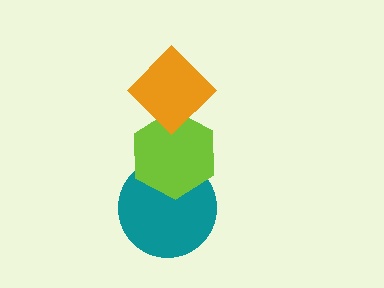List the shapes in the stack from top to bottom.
From top to bottom: the orange diamond, the lime hexagon, the teal circle.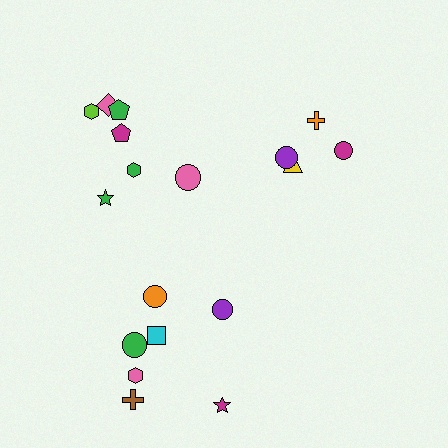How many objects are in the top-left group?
There are 7 objects.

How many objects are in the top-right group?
There are 4 objects.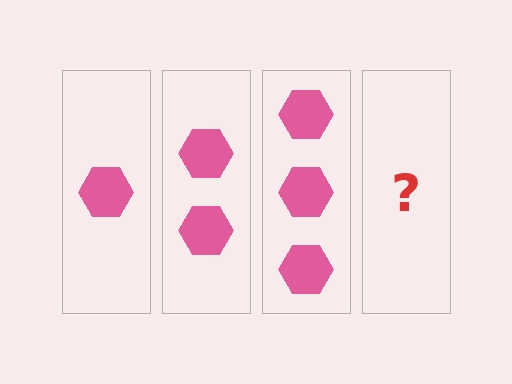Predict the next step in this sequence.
The next step is 4 hexagons.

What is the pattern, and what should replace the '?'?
The pattern is that each step adds one more hexagon. The '?' should be 4 hexagons.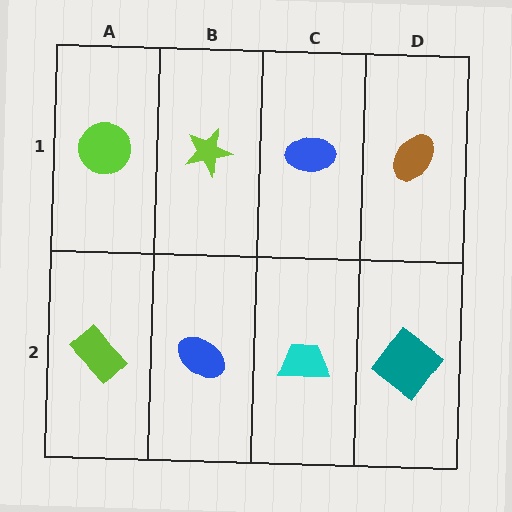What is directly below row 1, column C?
A cyan trapezoid.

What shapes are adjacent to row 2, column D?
A brown ellipse (row 1, column D), a cyan trapezoid (row 2, column C).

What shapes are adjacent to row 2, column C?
A blue ellipse (row 1, column C), a blue ellipse (row 2, column B), a teal diamond (row 2, column D).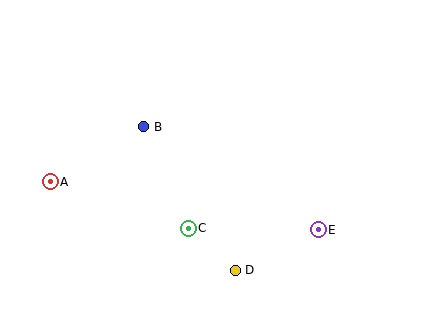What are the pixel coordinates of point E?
Point E is at (318, 230).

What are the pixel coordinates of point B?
Point B is at (144, 127).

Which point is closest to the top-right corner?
Point E is closest to the top-right corner.